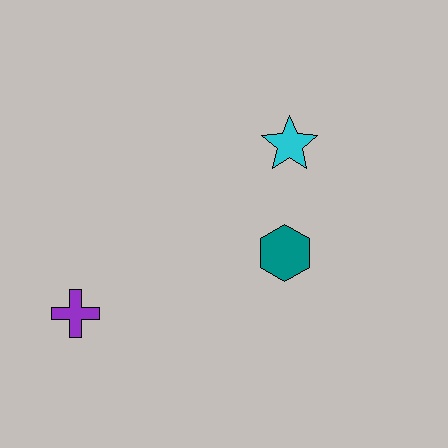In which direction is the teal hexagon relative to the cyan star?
The teal hexagon is below the cyan star.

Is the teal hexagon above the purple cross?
Yes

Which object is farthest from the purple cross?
The cyan star is farthest from the purple cross.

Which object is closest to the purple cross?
The teal hexagon is closest to the purple cross.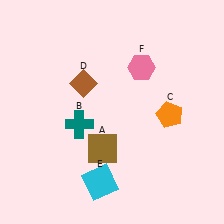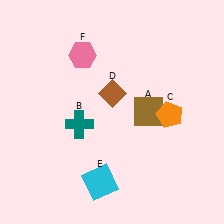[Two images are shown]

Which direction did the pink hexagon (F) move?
The pink hexagon (F) moved left.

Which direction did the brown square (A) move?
The brown square (A) moved right.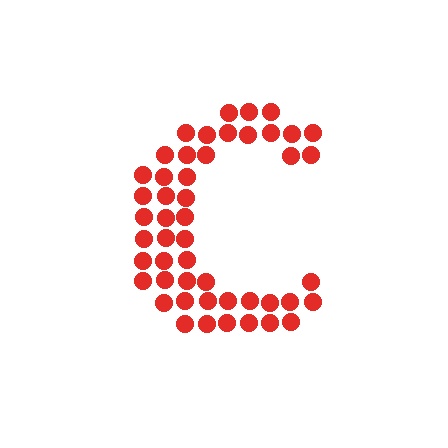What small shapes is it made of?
It is made of small circles.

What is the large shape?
The large shape is the letter C.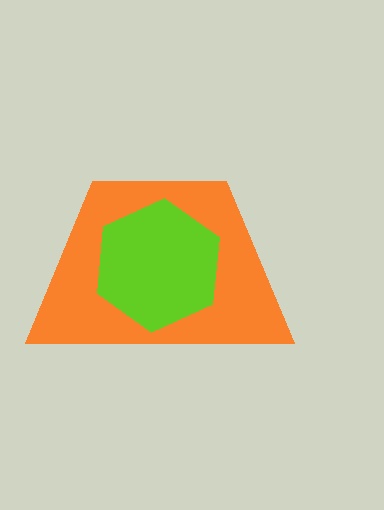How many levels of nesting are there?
2.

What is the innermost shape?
The lime hexagon.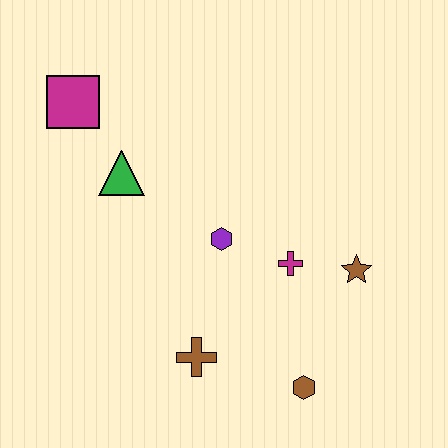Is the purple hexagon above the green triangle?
No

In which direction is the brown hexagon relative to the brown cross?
The brown hexagon is to the right of the brown cross.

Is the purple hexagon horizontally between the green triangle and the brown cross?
No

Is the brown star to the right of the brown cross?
Yes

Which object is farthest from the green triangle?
The brown hexagon is farthest from the green triangle.